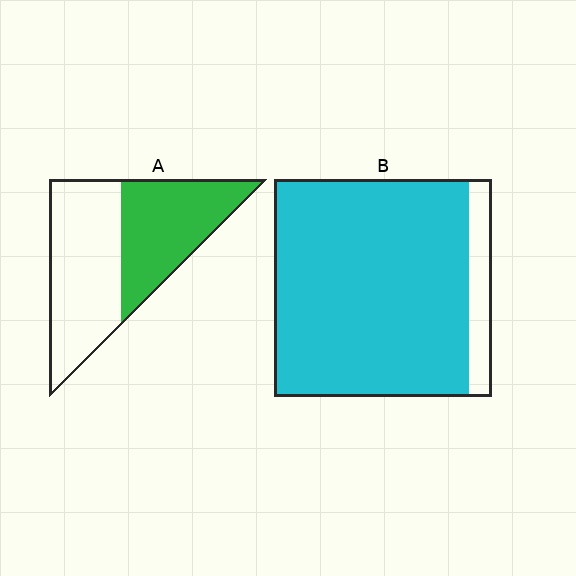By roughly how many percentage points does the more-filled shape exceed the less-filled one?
By roughly 45 percentage points (B over A).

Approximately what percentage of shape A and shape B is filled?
A is approximately 45% and B is approximately 90%.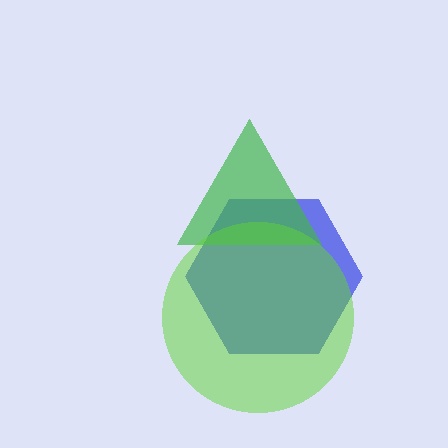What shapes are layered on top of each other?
The layered shapes are: a blue hexagon, a green triangle, a lime circle.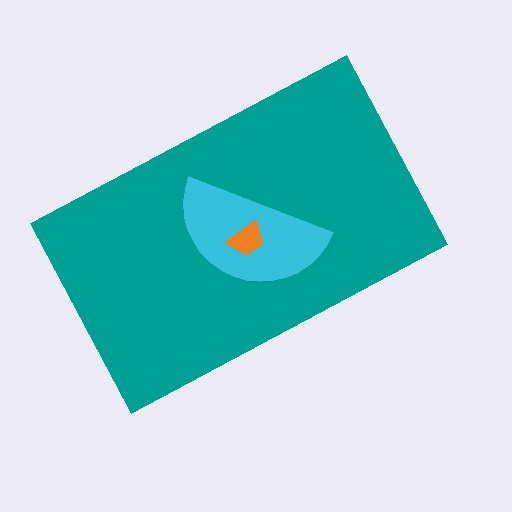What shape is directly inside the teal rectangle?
The cyan semicircle.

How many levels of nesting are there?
3.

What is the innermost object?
The orange trapezoid.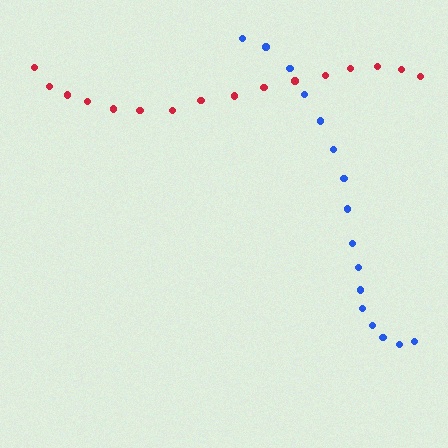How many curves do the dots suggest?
There are 2 distinct paths.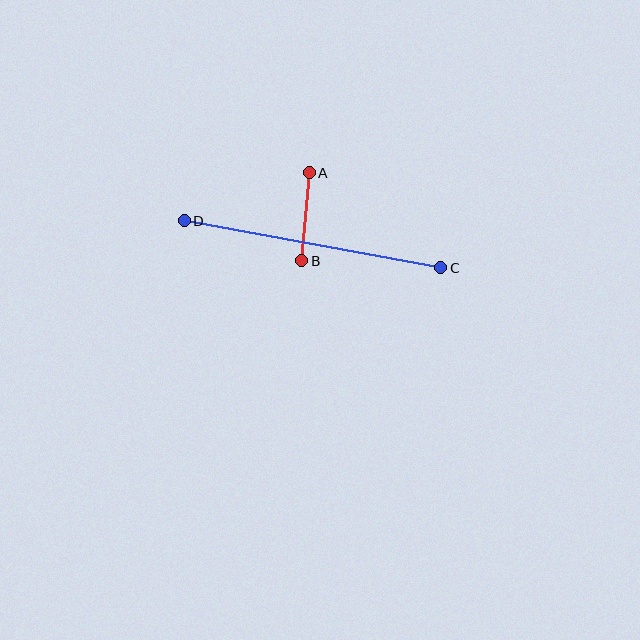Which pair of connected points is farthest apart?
Points C and D are farthest apart.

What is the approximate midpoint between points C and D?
The midpoint is at approximately (312, 244) pixels.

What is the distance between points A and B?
The distance is approximately 88 pixels.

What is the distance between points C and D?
The distance is approximately 261 pixels.